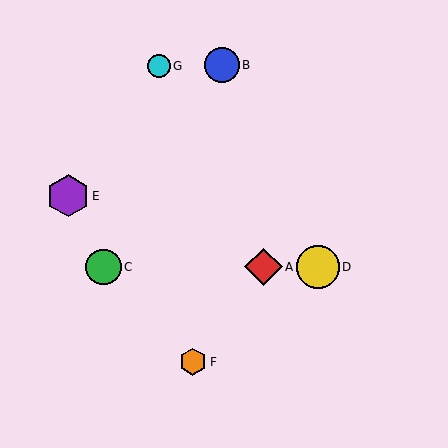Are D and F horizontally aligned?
No, D is at y≈267 and F is at y≈362.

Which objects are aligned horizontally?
Objects A, C, D are aligned horizontally.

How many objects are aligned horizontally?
3 objects (A, C, D) are aligned horizontally.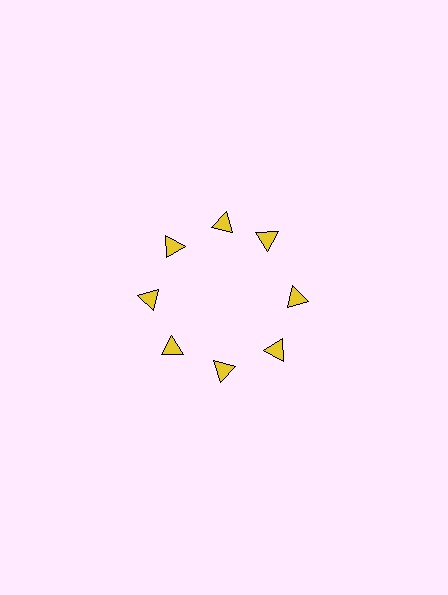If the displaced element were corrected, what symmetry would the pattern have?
It would have 8-fold rotational symmetry — the pattern would map onto itself every 45 degrees.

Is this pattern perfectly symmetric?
No. The 8 yellow triangles are arranged in a ring, but one element near the 2 o'clock position is rotated out of alignment along the ring, breaking the 8-fold rotational symmetry.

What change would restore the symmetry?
The symmetry would be restored by rotating it back into even spacing with its neighbors so that all 8 triangles sit at equal angles and equal distance from the center.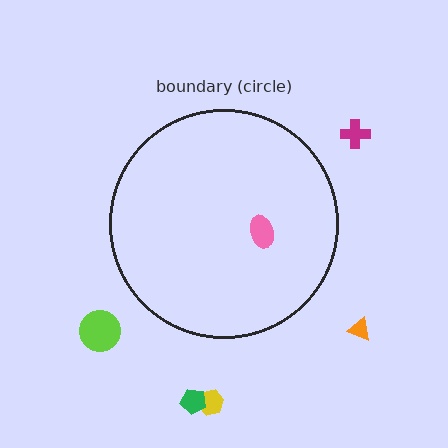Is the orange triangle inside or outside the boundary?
Outside.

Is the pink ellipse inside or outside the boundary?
Inside.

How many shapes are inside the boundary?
1 inside, 5 outside.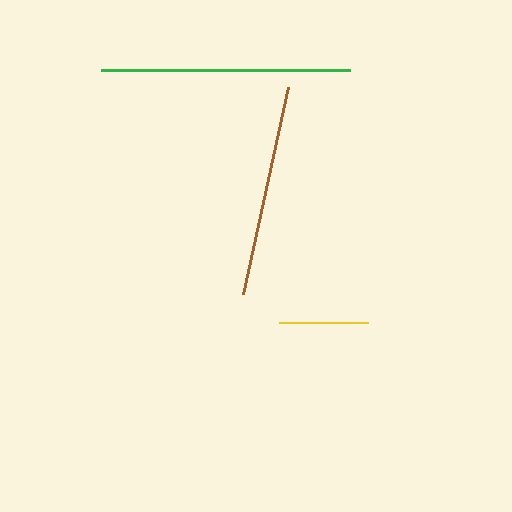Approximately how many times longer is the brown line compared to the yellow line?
The brown line is approximately 2.4 times the length of the yellow line.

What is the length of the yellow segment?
The yellow segment is approximately 89 pixels long.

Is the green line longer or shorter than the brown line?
The green line is longer than the brown line.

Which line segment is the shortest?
The yellow line is the shortest at approximately 89 pixels.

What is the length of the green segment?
The green segment is approximately 248 pixels long.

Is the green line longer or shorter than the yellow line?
The green line is longer than the yellow line.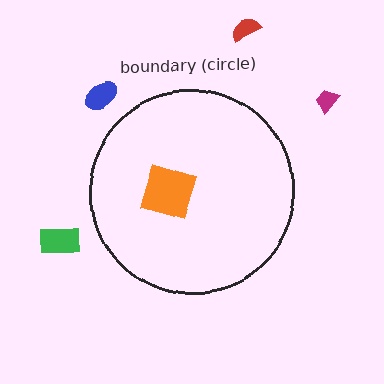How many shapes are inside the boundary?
1 inside, 4 outside.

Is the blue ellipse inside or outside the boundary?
Outside.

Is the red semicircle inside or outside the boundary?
Outside.